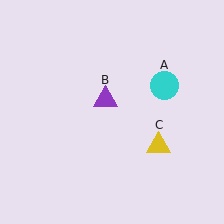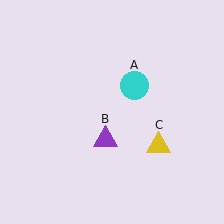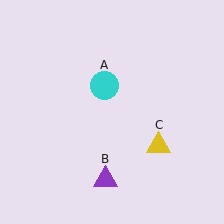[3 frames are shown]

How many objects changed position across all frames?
2 objects changed position: cyan circle (object A), purple triangle (object B).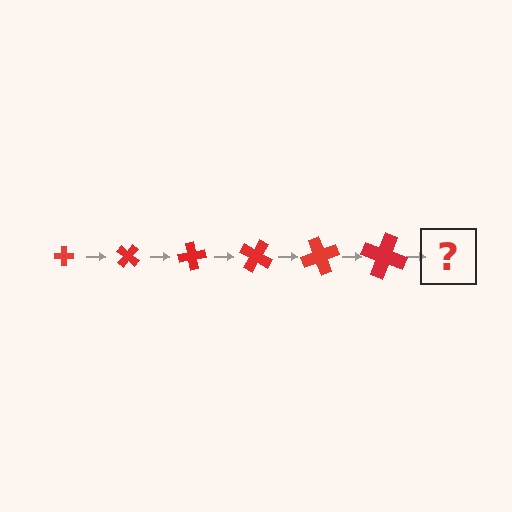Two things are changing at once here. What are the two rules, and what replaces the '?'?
The two rules are that the cross grows larger each step and it rotates 40 degrees each step. The '?' should be a cross, larger than the previous one and rotated 240 degrees from the start.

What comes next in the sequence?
The next element should be a cross, larger than the previous one and rotated 240 degrees from the start.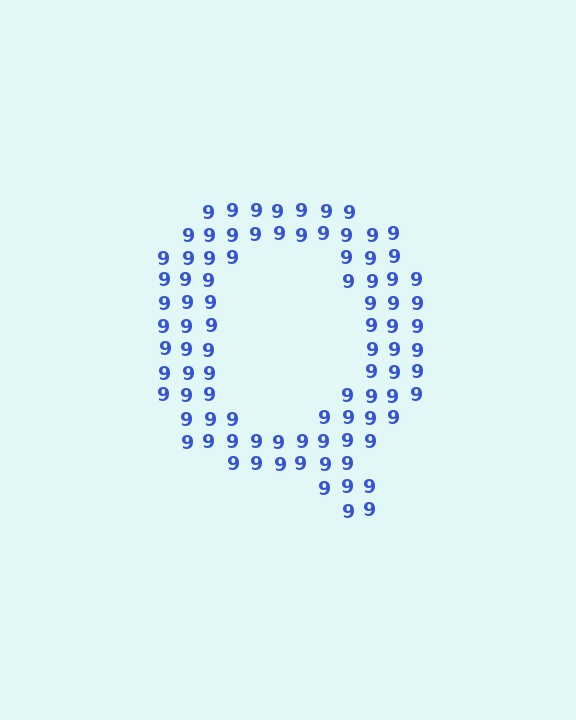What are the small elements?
The small elements are digit 9's.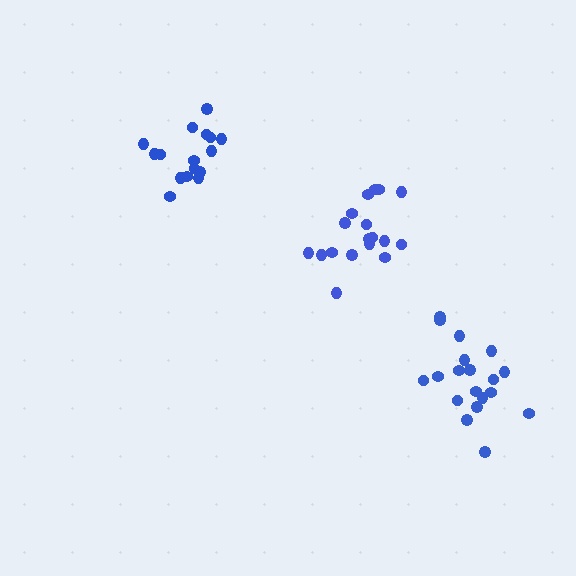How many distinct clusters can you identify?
There are 3 distinct clusters.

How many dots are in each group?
Group 1: 18 dots, Group 2: 19 dots, Group 3: 16 dots (53 total).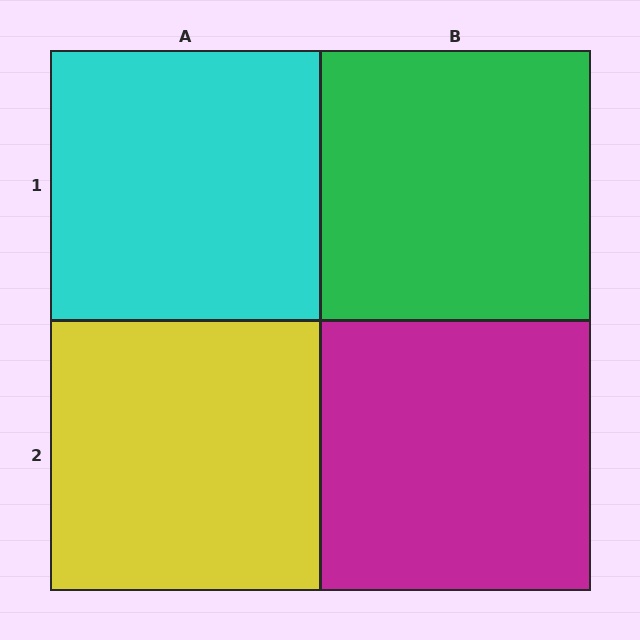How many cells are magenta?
1 cell is magenta.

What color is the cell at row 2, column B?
Magenta.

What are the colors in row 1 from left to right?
Cyan, green.